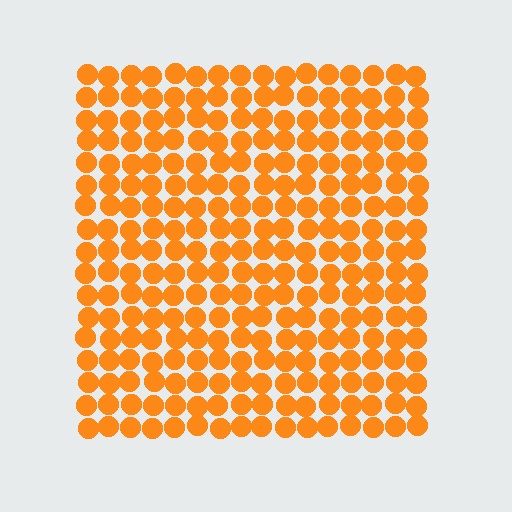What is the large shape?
The large shape is a square.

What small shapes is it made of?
It is made of small circles.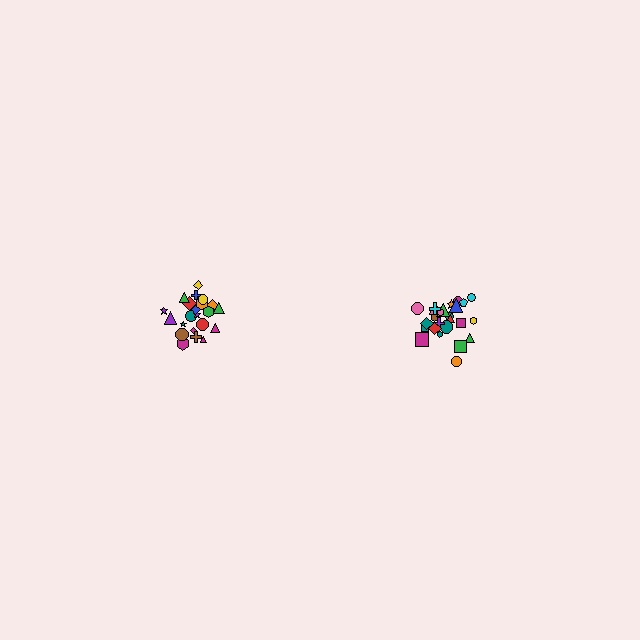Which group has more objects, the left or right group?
The right group.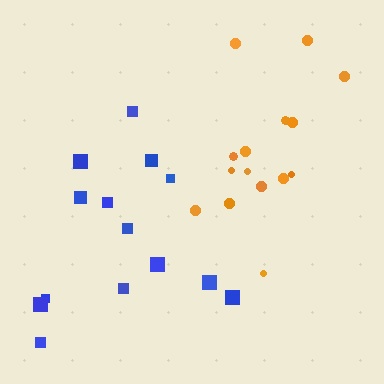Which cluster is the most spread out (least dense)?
Blue.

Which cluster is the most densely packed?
Orange.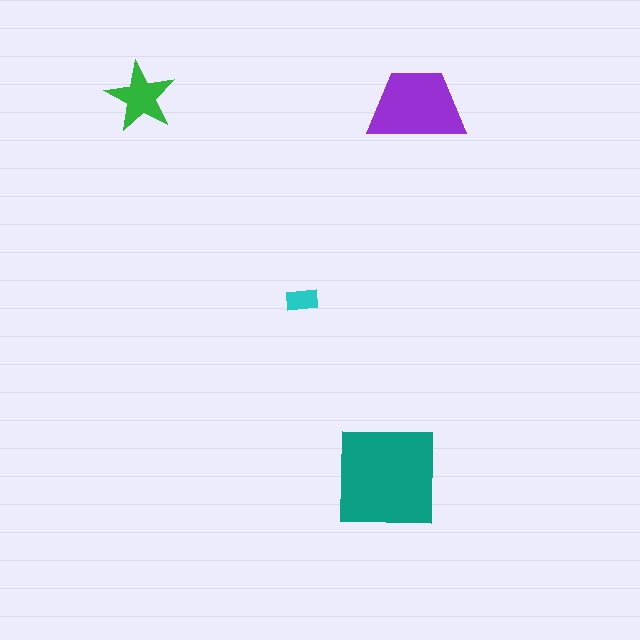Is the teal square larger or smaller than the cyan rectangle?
Larger.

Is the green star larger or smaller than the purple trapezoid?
Smaller.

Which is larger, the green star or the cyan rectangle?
The green star.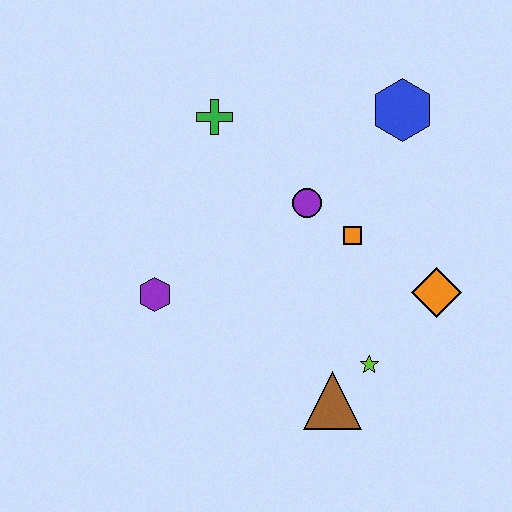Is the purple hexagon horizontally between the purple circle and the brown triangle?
No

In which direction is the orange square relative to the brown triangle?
The orange square is above the brown triangle.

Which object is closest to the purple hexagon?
The purple circle is closest to the purple hexagon.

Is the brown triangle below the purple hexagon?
Yes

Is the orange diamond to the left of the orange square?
No